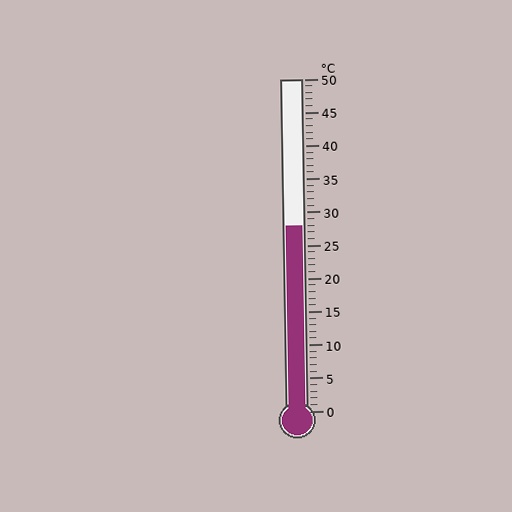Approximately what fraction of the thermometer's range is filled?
The thermometer is filled to approximately 55% of its range.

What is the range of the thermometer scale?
The thermometer scale ranges from 0°C to 50°C.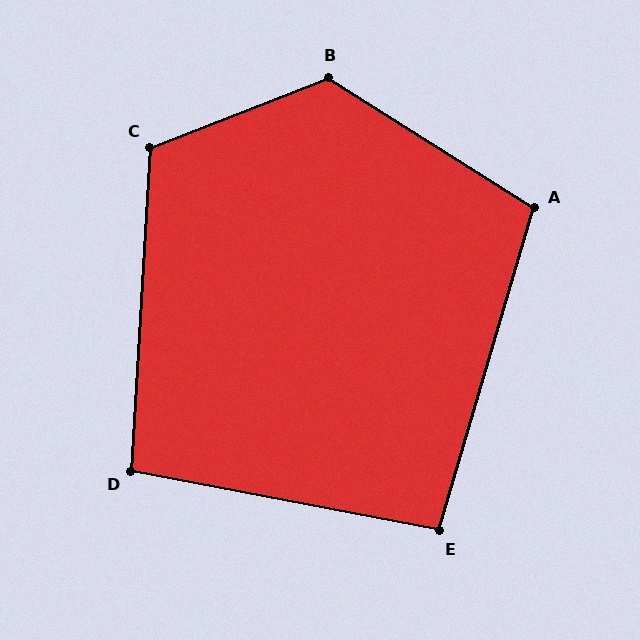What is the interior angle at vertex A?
Approximately 106 degrees (obtuse).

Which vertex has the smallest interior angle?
E, at approximately 95 degrees.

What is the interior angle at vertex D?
Approximately 98 degrees (obtuse).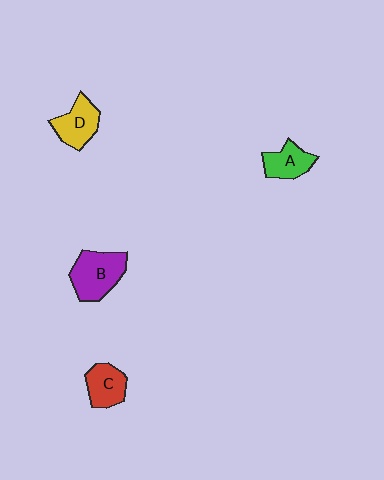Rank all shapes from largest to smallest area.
From largest to smallest: B (purple), D (yellow), C (red), A (green).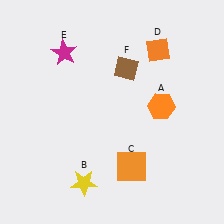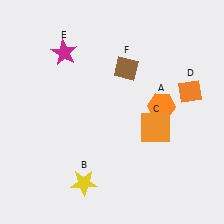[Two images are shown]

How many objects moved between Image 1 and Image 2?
2 objects moved between the two images.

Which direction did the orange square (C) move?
The orange square (C) moved up.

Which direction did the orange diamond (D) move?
The orange diamond (D) moved down.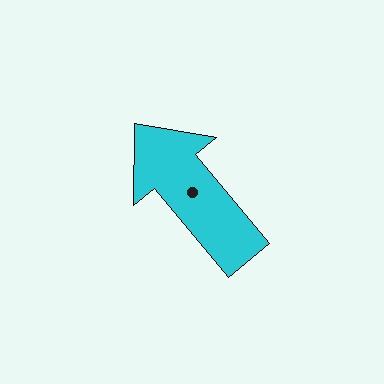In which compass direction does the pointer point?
Northwest.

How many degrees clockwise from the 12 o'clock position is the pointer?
Approximately 320 degrees.